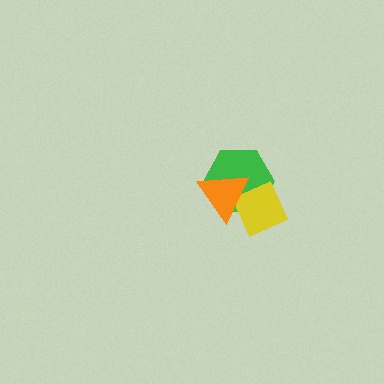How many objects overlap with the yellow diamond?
2 objects overlap with the yellow diamond.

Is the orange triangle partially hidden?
No, no other shape covers it.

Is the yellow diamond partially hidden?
Yes, it is partially covered by another shape.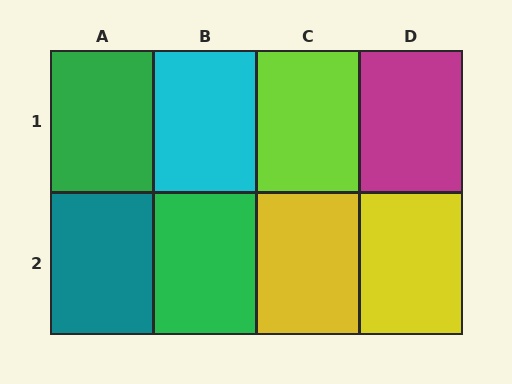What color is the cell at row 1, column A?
Green.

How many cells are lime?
1 cell is lime.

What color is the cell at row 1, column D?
Magenta.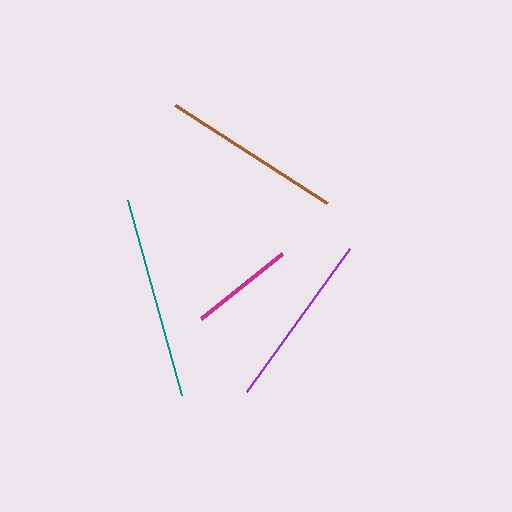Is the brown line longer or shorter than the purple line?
The brown line is longer than the purple line.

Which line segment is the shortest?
The magenta line is the shortest at approximately 104 pixels.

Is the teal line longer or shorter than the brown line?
The teal line is longer than the brown line.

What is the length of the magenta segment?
The magenta segment is approximately 104 pixels long.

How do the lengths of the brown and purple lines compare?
The brown and purple lines are approximately the same length.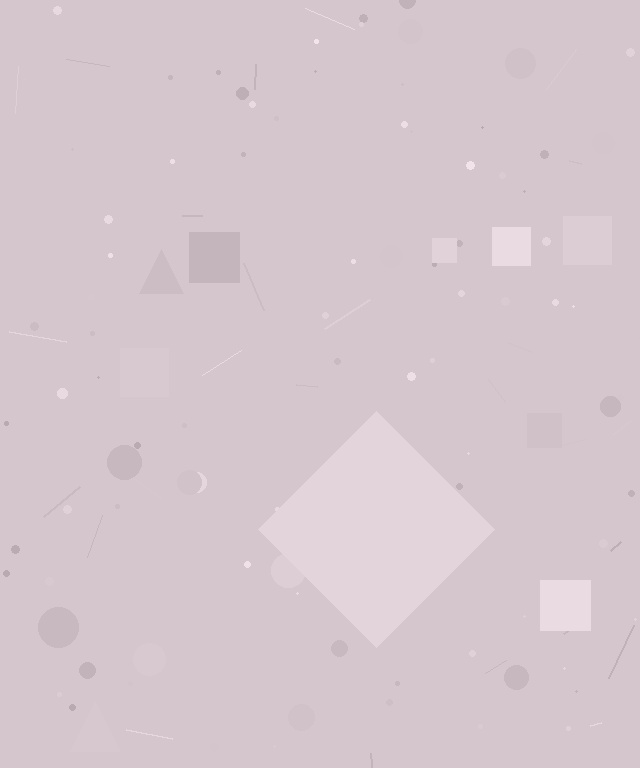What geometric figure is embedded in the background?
A diamond is embedded in the background.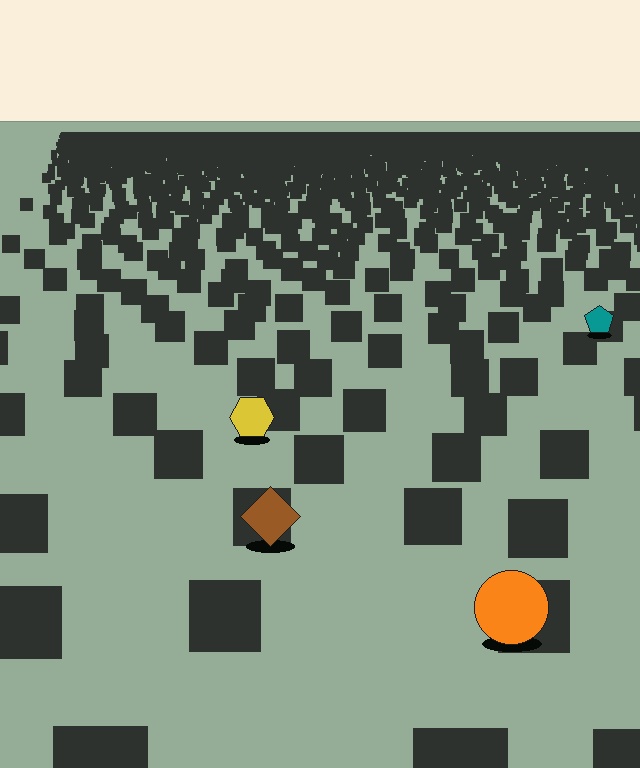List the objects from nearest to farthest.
From nearest to farthest: the orange circle, the brown diamond, the yellow hexagon, the teal pentagon.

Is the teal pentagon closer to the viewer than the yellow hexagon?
No. The yellow hexagon is closer — you can tell from the texture gradient: the ground texture is coarser near it.